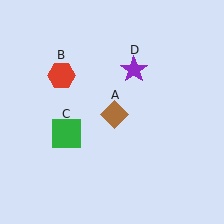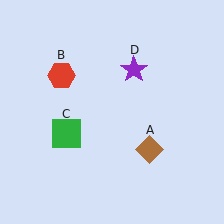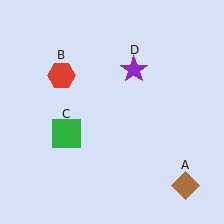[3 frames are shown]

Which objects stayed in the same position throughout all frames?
Red hexagon (object B) and green square (object C) and purple star (object D) remained stationary.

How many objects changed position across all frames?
1 object changed position: brown diamond (object A).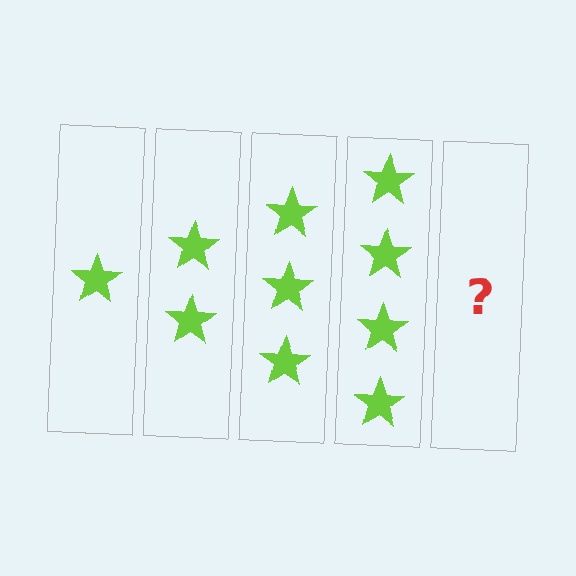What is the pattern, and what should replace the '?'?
The pattern is that each step adds one more star. The '?' should be 5 stars.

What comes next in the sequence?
The next element should be 5 stars.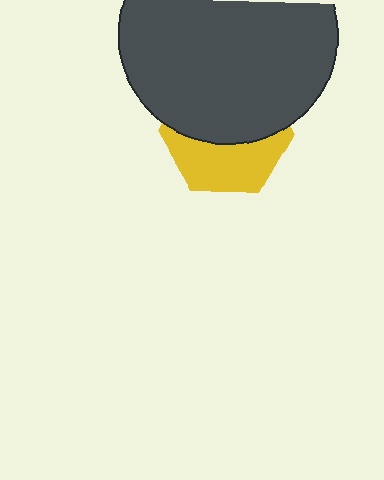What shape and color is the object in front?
The object in front is a dark gray circle.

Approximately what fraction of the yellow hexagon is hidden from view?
Roughly 56% of the yellow hexagon is hidden behind the dark gray circle.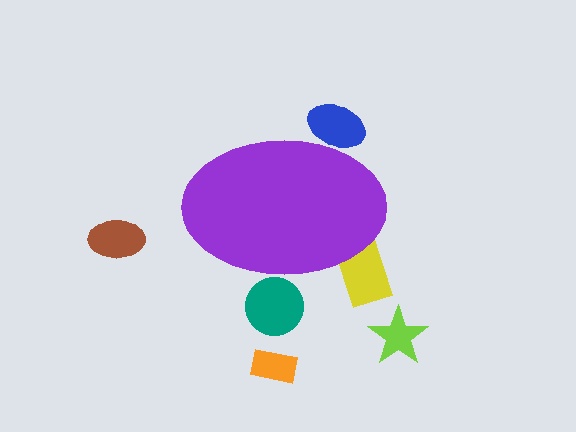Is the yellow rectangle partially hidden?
Yes, the yellow rectangle is partially hidden behind the purple ellipse.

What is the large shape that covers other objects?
A purple ellipse.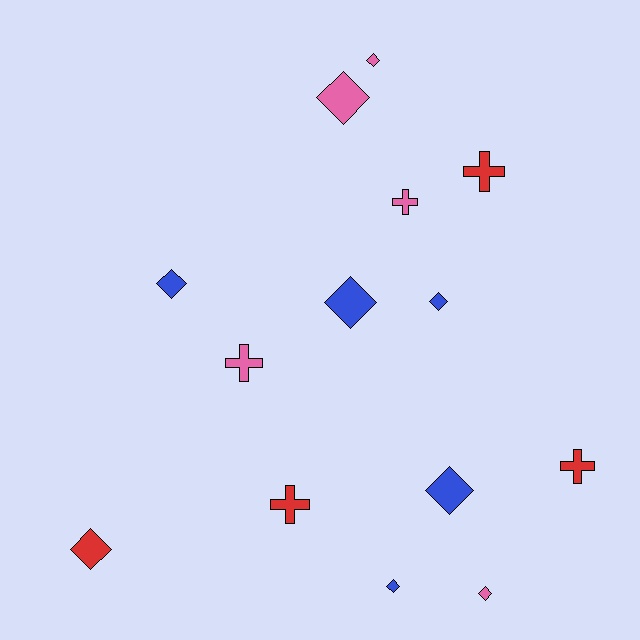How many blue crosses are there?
There are no blue crosses.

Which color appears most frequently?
Blue, with 5 objects.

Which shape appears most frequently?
Diamond, with 9 objects.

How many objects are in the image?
There are 14 objects.